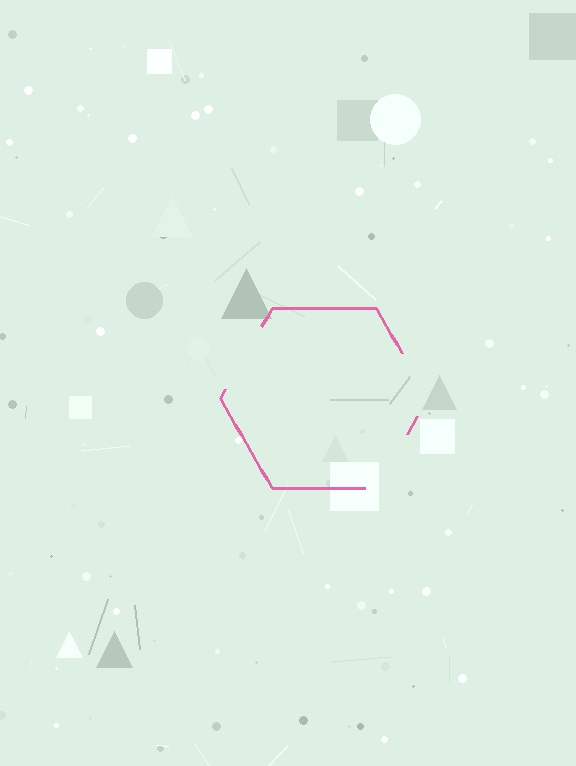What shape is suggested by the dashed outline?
The dashed outline suggests a hexagon.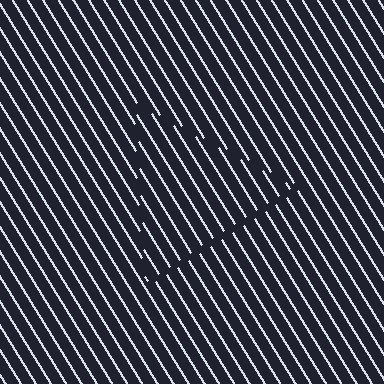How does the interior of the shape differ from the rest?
The interior of the shape contains the same grating, shifted by half a period — the contour is defined by the phase discontinuity where line-ends from the inner and outer gratings abut.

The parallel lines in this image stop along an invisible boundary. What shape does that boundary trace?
An illusory triangle. The interior of the shape contains the same grating, shifted by half a period — the contour is defined by the phase discontinuity where line-ends from the inner and outer gratings abut.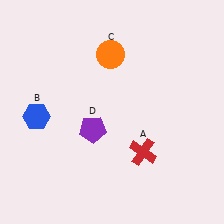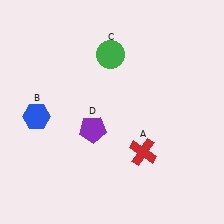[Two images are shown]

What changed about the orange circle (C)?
In Image 1, C is orange. In Image 2, it changed to green.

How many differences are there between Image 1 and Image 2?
There is 1 difference between the two images.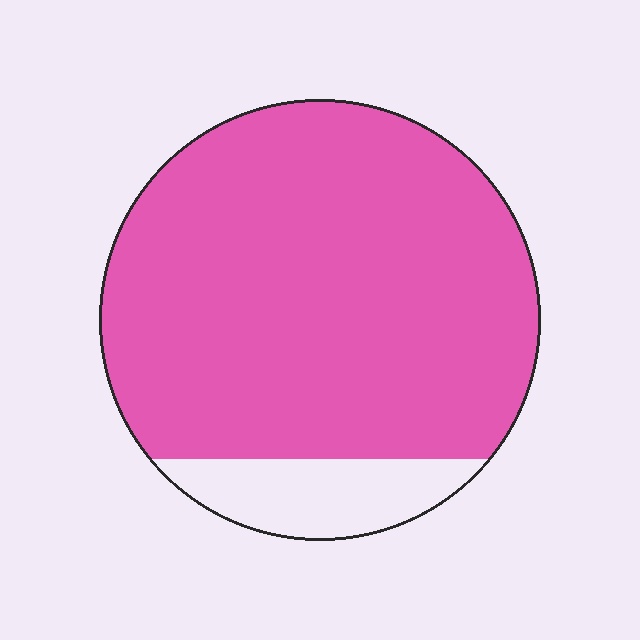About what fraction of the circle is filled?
About seven eighths (7/8).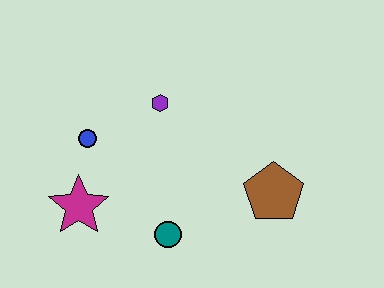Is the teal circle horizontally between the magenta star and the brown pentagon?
Yes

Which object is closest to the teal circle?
The magenta star is closest to the teal circle.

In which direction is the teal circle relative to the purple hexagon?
The teal circle is below the purple hexagon.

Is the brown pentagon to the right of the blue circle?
Yes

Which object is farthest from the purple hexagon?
The brown pentagon is farthest from the purple hexagon.